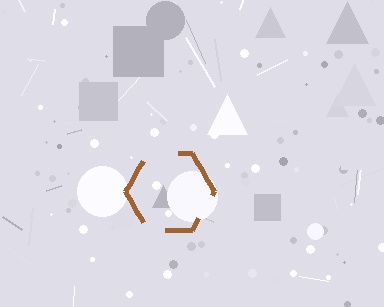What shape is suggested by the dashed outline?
The dashed outline suggests a hexagon.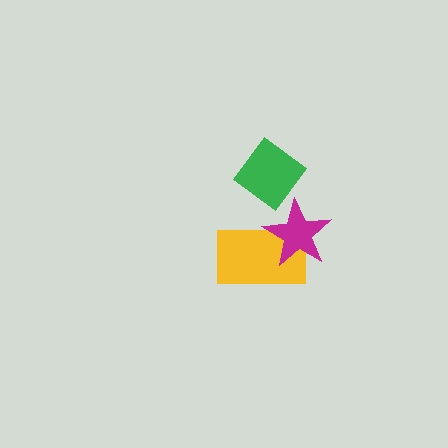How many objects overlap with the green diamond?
0 objects overlap with the green diamond.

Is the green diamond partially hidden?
No, no other shape covers it.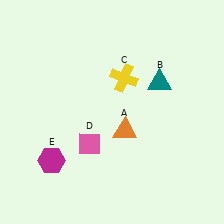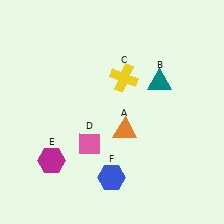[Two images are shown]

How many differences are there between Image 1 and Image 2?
There is 1 difference between the two images.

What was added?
A blue hexagon (F) was added in Image 2.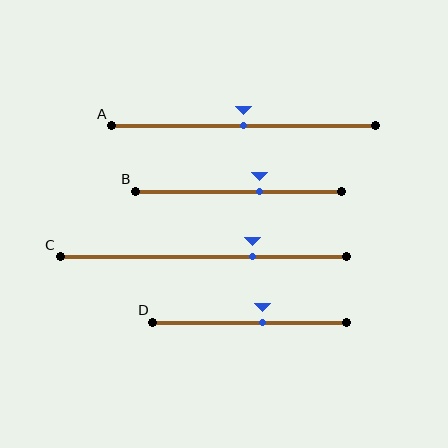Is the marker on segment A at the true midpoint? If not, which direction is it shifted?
Yes, the marker on segment A is at the true midpoint.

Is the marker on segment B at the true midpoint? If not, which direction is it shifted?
No, the marker on segment B is shifted to the right by about 10% of the segment length.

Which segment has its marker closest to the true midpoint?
Segment A has its marker closest to the true midpoint.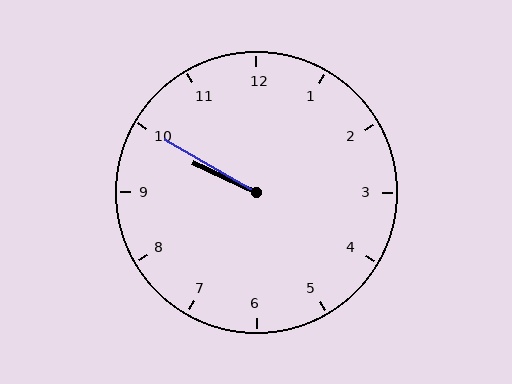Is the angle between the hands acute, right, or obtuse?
It is acute.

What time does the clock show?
9:50.